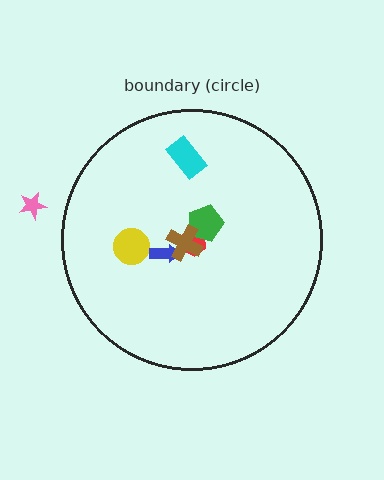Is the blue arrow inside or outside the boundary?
Inside.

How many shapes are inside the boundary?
6 inside, 1 outside.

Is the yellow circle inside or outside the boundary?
Inside.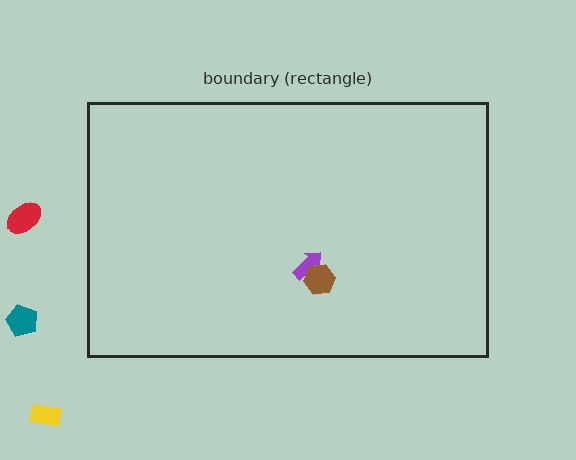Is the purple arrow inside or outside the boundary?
Inside.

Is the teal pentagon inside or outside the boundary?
Outside.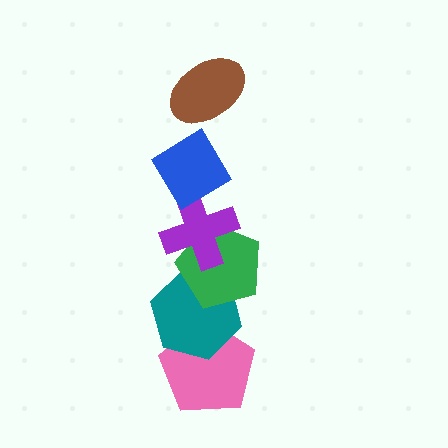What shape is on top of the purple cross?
The blue diamond is on top of the purple cross.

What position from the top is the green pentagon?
The green pentagon is 4th from the top.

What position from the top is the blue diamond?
The blue diamond is 2nd from the top.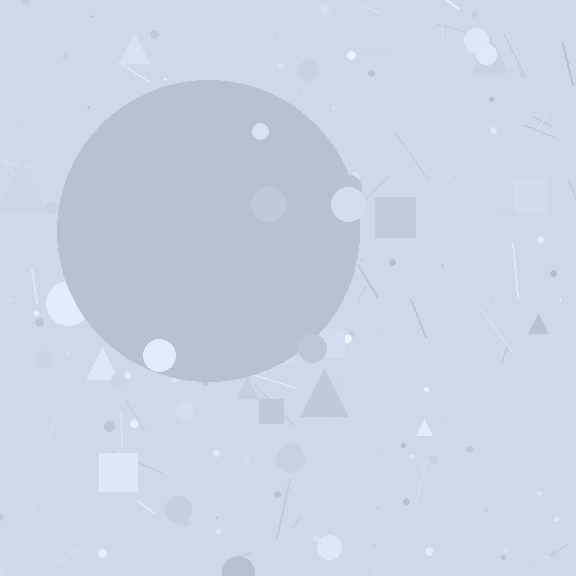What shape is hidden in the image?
A circle is hidden in the image.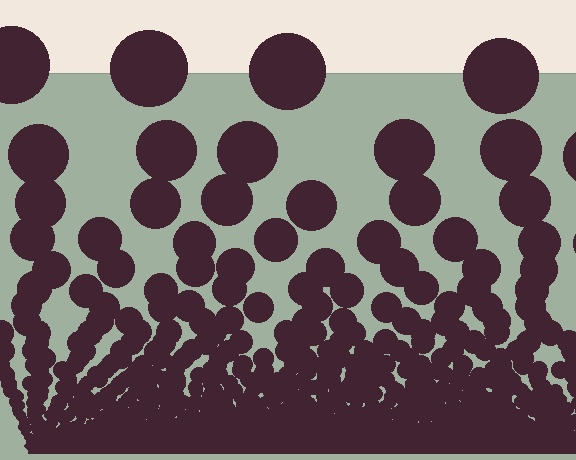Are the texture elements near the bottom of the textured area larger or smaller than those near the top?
Smaller. The gradient is inverted — elements near the bottom are smaller and denser.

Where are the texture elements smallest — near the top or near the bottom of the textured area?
Near the bottom.